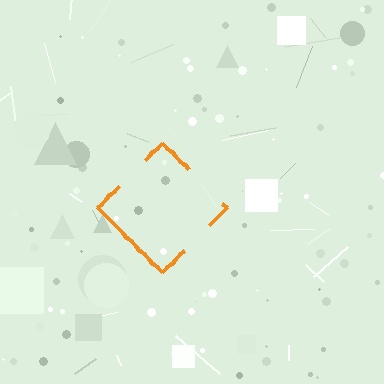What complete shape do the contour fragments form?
The contour fragments form a diamond.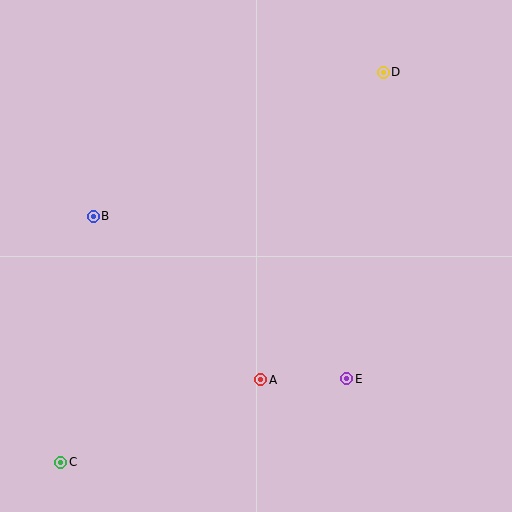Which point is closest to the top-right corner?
Point D is closest to the top-right corner.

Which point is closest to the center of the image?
Point A at (261, 380) is closest to the center.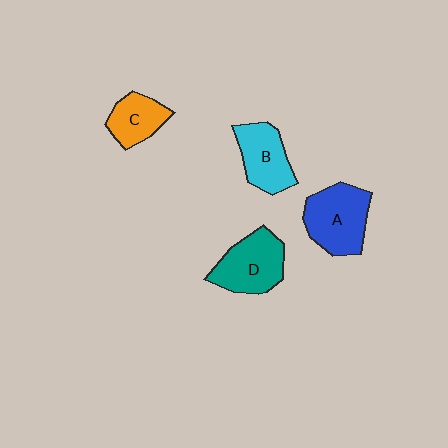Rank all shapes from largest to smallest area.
From largest to smallest: A (blue), D (teal), B (cyan), C (orange).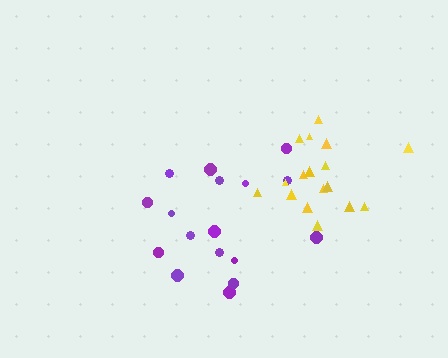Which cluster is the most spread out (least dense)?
Purple.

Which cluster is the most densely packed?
Yellow.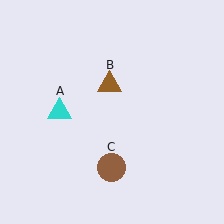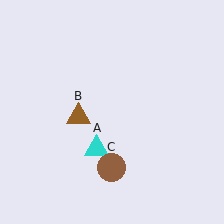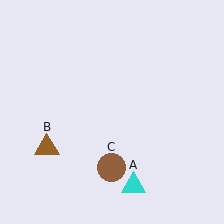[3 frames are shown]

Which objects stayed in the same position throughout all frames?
Brown circle (object C) remained stationary.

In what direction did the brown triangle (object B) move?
The brown triangle (object B) moved down and to the left.